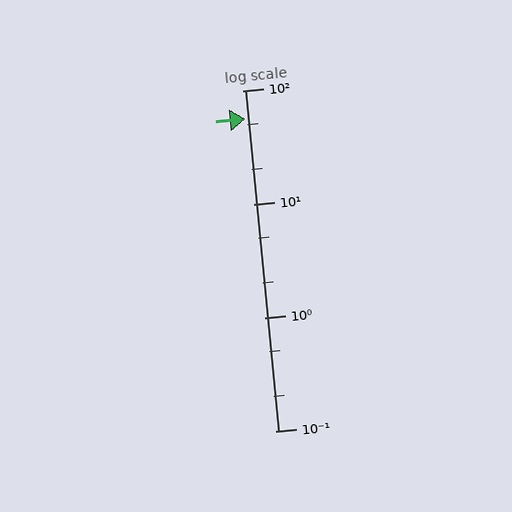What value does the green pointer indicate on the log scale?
The pointer indicates approximately 56.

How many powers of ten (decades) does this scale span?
The scale spans 3 decades, from 0.1 to 100.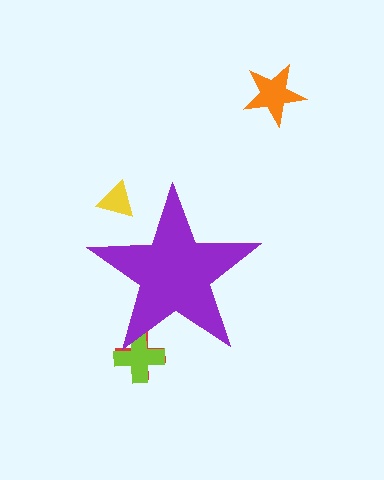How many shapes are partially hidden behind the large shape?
3 shapes are partially hidden.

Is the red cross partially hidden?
Yes, the red cross is partially hidden behind the purple star.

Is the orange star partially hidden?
No, the orange star is fully visible.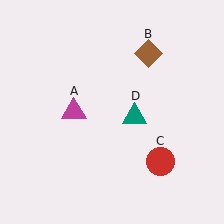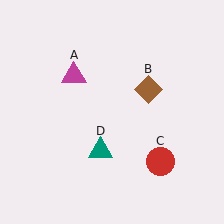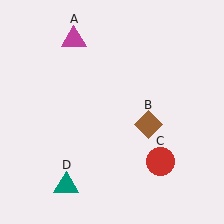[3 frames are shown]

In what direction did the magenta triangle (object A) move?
The magenta triangle (object A) moved up.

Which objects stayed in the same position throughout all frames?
Red circle (object C) remained stationary.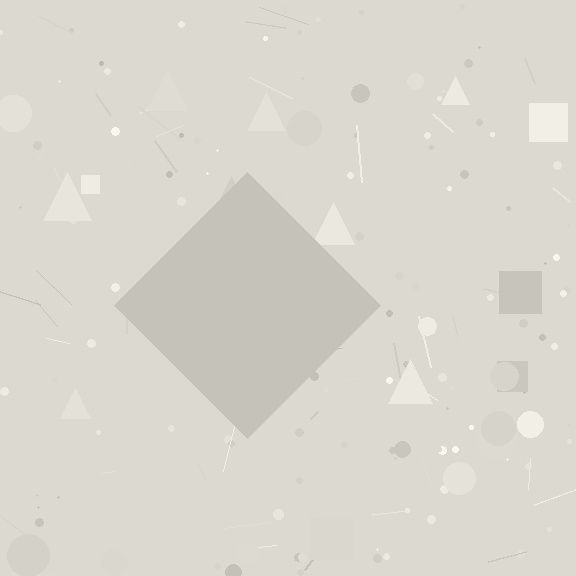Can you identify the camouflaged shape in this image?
The camouflaged shape is a diamond.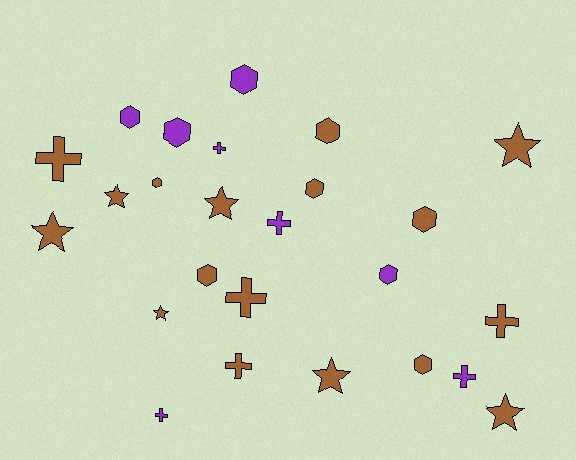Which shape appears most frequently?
Hexagon, with 10 objects.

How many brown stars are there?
There are 7 brown stars.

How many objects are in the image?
There are 25 objects.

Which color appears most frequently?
Brown, with 17 objects.